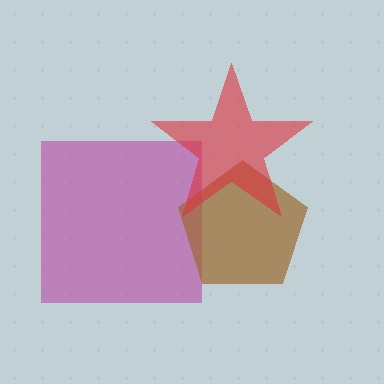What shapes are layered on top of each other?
The layered shapes are: a magenta square, a brown pentagon, a red star.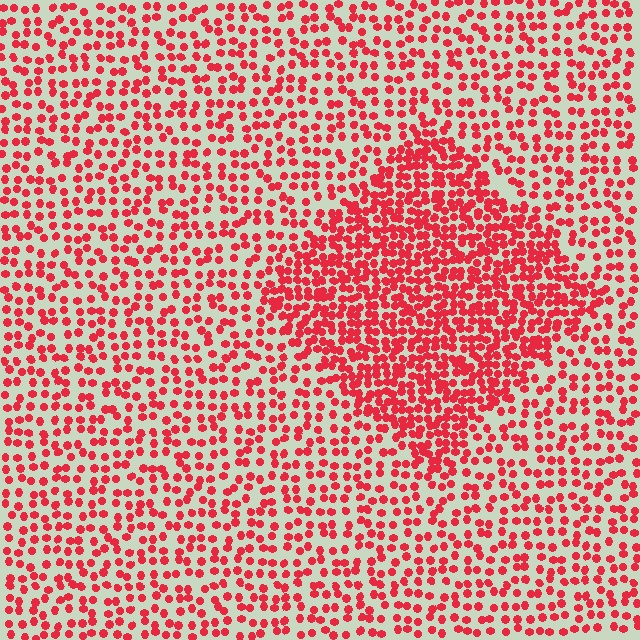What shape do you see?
I see a diamond.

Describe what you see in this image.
The image contains small red elements arranged at two different densities. A diamond-shaped region is visible where the elements are more densely packed than the surrounding area.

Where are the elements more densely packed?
The elements are more densely packed inside the diamond boundary.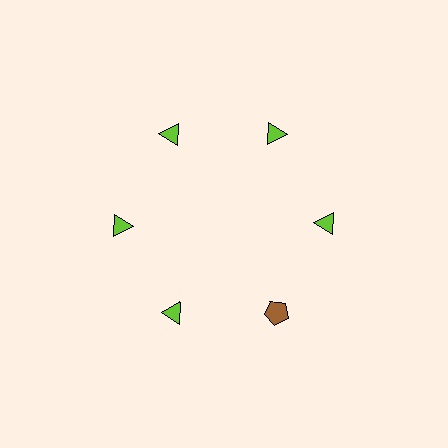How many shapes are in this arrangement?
There are 6 shapes arranged in a ring pattern.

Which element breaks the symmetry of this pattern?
The brown pentagon at roughly the 5 o'clock position breaks the symmetry. All other shapes are lime triangles.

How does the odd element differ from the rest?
It differs in both color (brown instead of lime) and shape (pentagon instead of triangle).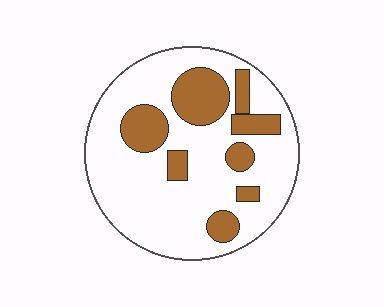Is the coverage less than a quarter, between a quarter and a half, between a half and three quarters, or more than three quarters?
Less than a quarter.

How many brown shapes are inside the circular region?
8.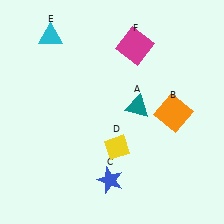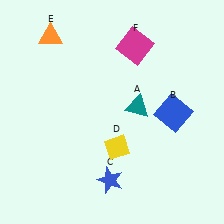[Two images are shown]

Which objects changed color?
B changed from orange to blue. E changed from cyan to orange.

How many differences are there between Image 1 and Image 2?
There are 2 differences between the two images.